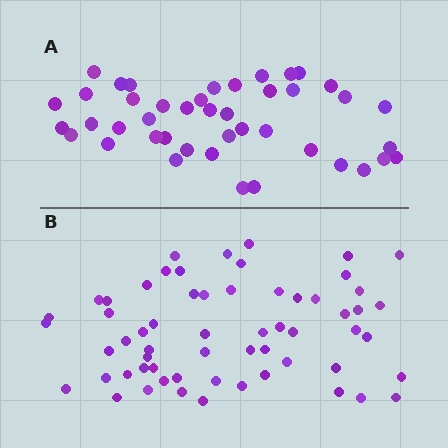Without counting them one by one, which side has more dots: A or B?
Region B (the bottom region) has more dots.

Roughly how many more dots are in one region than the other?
Region B has approximately 15 more dots than region A.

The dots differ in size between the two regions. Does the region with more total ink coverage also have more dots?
No. Region A has more total ink coverage because its dots are larger, but region B actually contains more individual dots. Total area can be misleading — the number of items is what matters here.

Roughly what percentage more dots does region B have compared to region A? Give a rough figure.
About 40% more.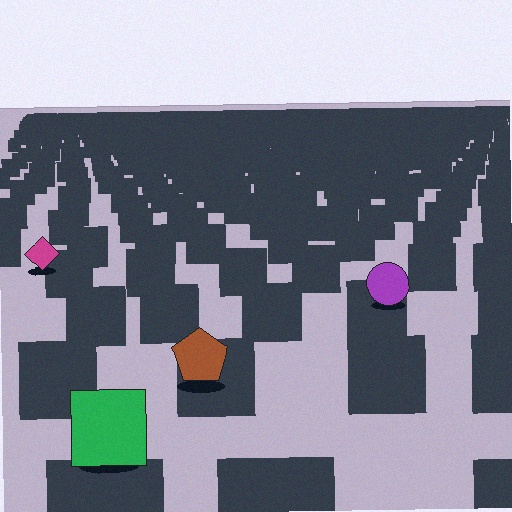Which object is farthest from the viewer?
The magenta diamond is farthest from the viewer. It appears smaller and the ground texture around it is denser.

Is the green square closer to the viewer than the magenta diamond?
Yes. The green square is closer — you can tell from the texture gradient: the ground texture is coarser near it.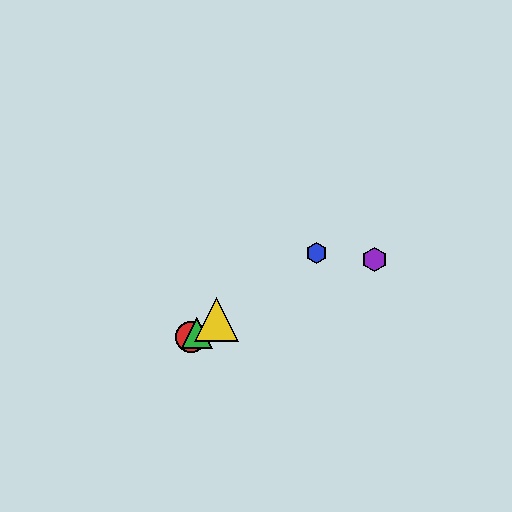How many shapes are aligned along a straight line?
4 shapes (the red circle, the blue hexagon, the green triangle, the yellow triangle) are aligned along a straight line.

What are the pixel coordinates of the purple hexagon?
The purple hexagon is at (375, 260).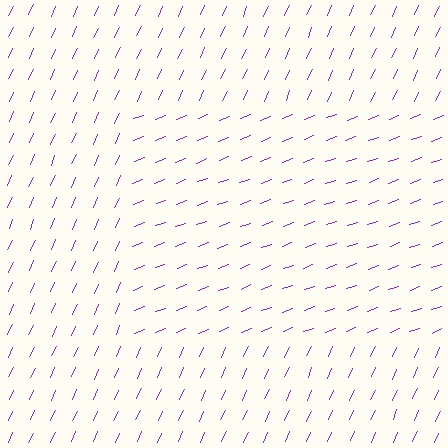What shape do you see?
I see a rectangle.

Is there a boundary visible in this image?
Yes, there is a texture boundary formed by a change in line orientation.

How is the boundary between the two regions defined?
The boundary is defined purely by a change in line orientation (approximately 45 degrees difference). All lines are the same color and thickness.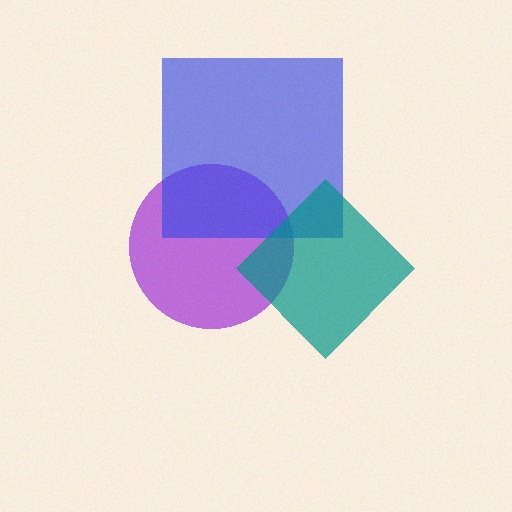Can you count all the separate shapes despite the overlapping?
Yes, there are 3 separate shapes.